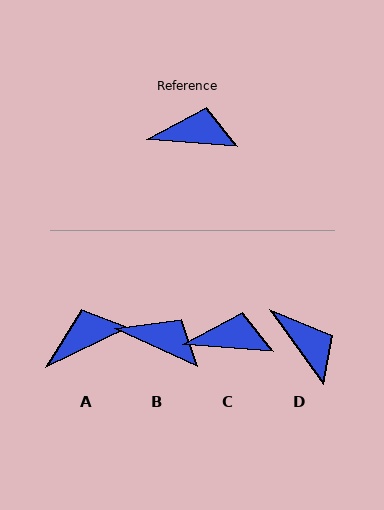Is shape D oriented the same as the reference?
No, it is off by about 49 degrees.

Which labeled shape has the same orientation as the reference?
C.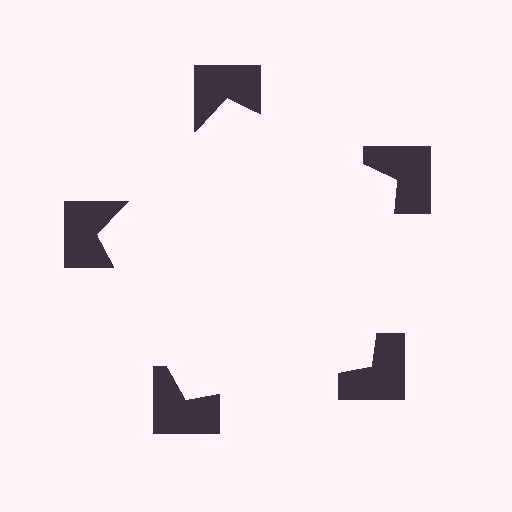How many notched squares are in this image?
There are 5 — one at each vertex of the illusory pentagon.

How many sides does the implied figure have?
5 sides.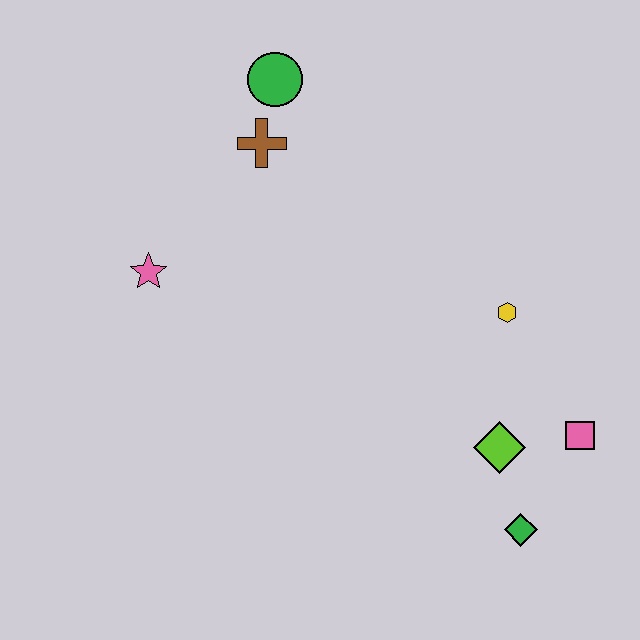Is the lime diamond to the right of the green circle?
Yes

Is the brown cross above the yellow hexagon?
Yes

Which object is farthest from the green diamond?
The green circle is farthest from the green diamond.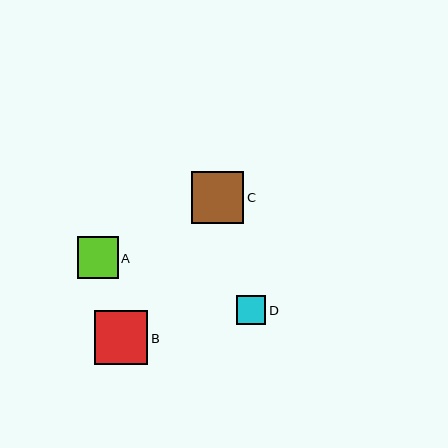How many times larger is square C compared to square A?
Square C is approximately 1.3 times the size of square A.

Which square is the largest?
Square B is the largest with a size of approximately 53 pixels.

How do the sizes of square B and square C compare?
Square B and square C are approximately the same size.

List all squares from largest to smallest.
From largest to smallest: B, C, A, D.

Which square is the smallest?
Square D is the smallest with a size of approximately 29 pixels.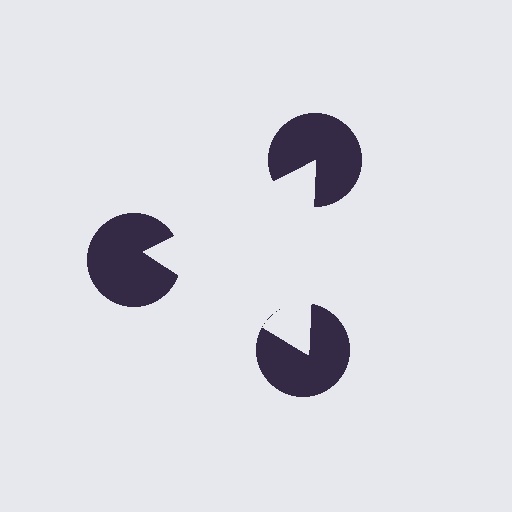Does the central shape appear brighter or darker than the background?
It typically appears slightly brighter than the background, even though no actual brightness change is drawn.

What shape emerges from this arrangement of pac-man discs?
An illusory triangle — its edges are inferred from the aligned wedge cuts in the pac-man discs, not physically drawn.